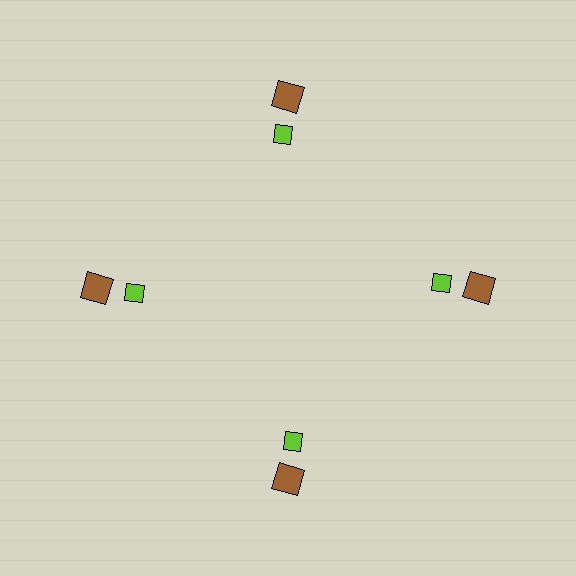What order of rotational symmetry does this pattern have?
This pattern has 4-fold rotational symmetry.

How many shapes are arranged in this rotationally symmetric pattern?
There are 8 shapes, arranged in 4 groups of 2.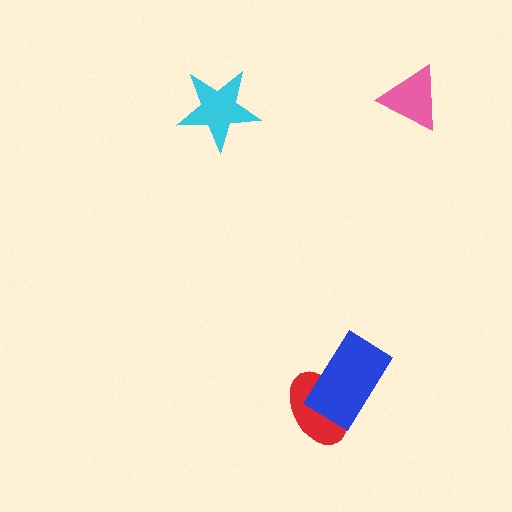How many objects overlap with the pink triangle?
0 objects overlap with the pink triangle.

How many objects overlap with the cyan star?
0 objects overlap with the cyan star.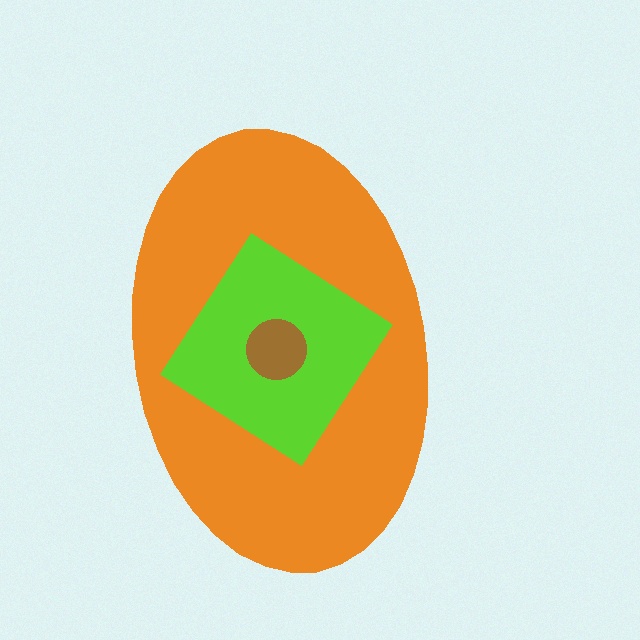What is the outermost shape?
The orange ellipse.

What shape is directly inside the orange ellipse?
The lime diamond.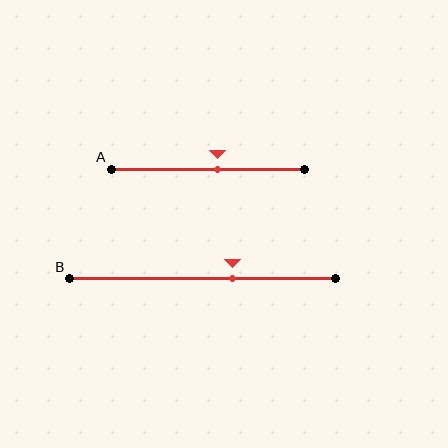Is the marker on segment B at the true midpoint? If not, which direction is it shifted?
No, the marker on segment B is shifted to the right by about 11% of the segment length.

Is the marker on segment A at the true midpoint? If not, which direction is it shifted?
No, the marker on segment A is shifted to the right by about 5% of the segment length.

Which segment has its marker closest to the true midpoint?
Segment A has its marker closest to the true midpoint.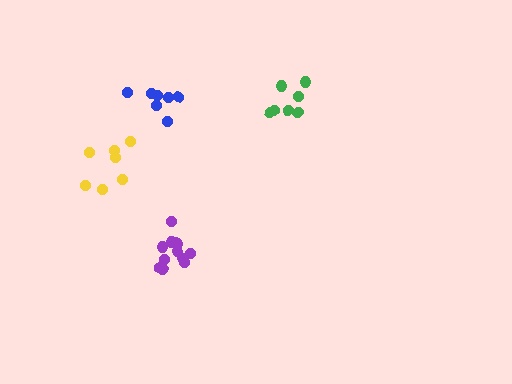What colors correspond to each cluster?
The clusters are colored: yellow, purple, green, blue.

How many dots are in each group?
Group 1: 7 dots, Group 2: 11 dots, Group 3: 7 dots, Group 4: 7 dots (32 total).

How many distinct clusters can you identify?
There are 4 distinct clusters.